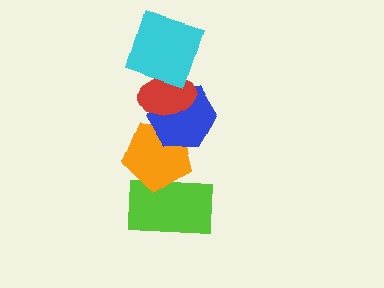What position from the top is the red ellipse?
The red ellipse is 2nd from the top.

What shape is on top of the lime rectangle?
The orange pentagon is on top of the lime rectangle.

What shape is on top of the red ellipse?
The cyan square is on top of the red ellipse.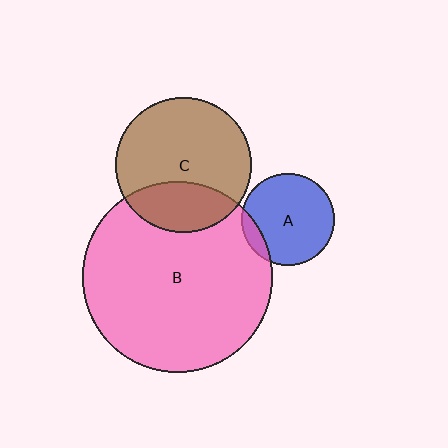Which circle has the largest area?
Circle B (pink).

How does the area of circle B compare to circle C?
Approximately 2.0 times.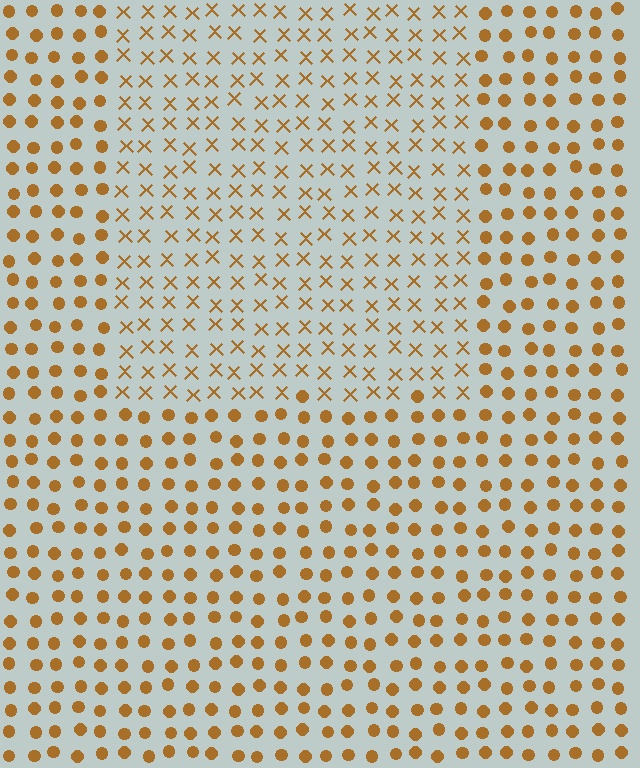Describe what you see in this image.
The image is filled with small brown elements arranged in a uniform grid. A rectangle-shaped region contains X marks, while the surrounding area contains circles. The boundary is defined purely by the change in element shape.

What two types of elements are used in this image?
The image uses X marks inside the rectangle region and circles outside it.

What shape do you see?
I see a rectangle.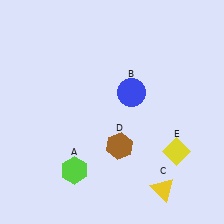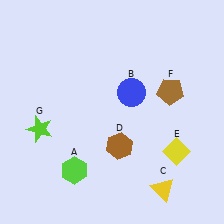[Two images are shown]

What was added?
A brown pentagon (F), a lime star (G) were added in Image 2.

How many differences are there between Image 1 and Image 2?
There are 2 differences between the two images.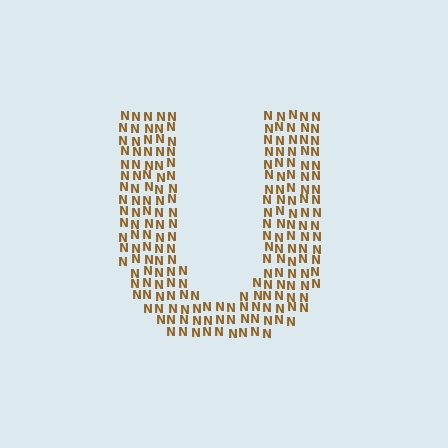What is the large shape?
The large shape is the letter U.